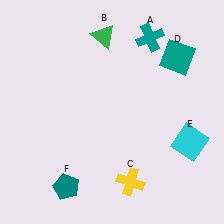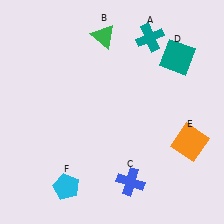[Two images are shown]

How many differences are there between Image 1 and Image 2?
There are 3 differences between the two images.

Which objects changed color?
C changed from yellow to blue. E changed from cyan to orange. F changed from teal to cyan.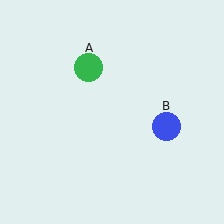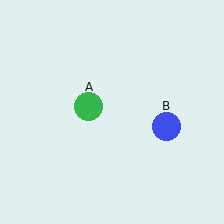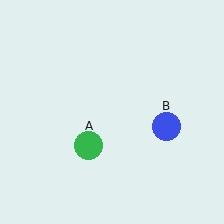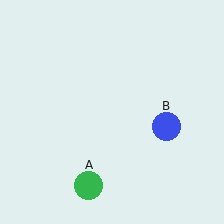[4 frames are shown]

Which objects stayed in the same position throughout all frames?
Blue circle (object B) remained stationary.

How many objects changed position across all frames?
1 object changed position: green circle (object A).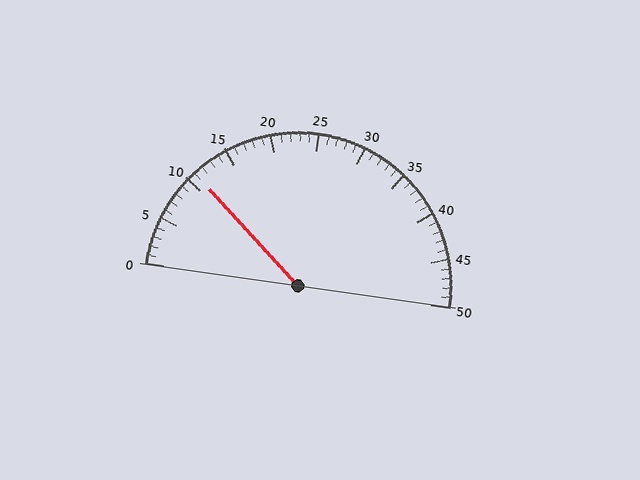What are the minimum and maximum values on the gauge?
The gauge ranges from 0 to 50.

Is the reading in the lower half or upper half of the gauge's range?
The reading is in the lower half of the range (0 to 50).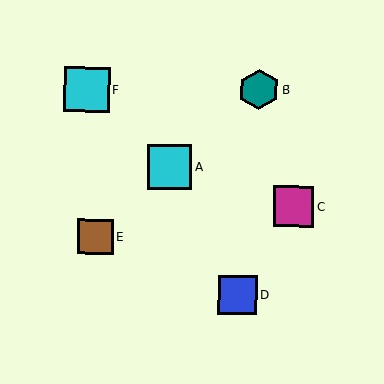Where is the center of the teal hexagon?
The center of the teal hexagon is at (259, 90).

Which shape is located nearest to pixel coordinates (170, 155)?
The cyan square (labeled A) at (170, 167) is nearest to that location.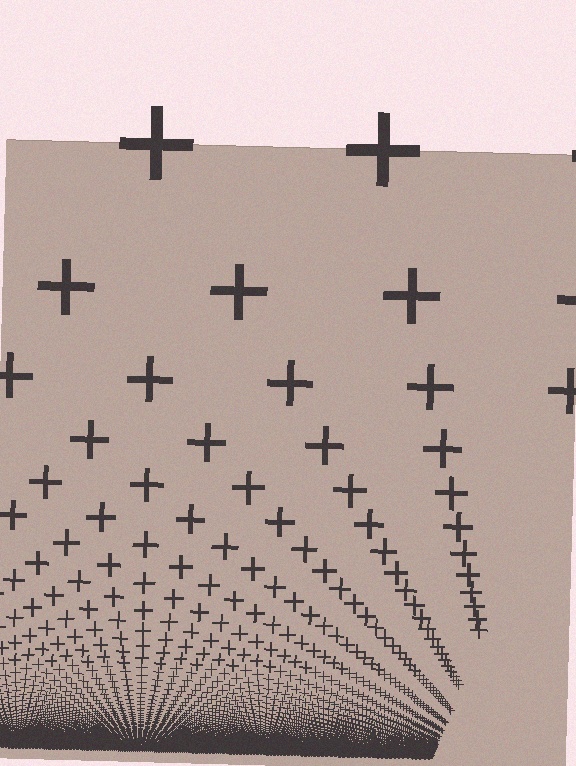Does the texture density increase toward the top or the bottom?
Density increases toward the bottom.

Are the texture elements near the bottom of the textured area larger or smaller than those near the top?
Smaller. The gradient is inverted — elements near the bottom are smaller and denser.